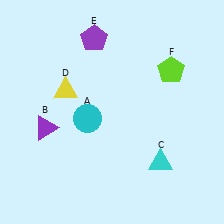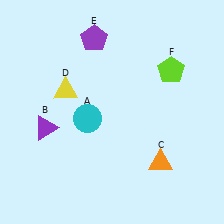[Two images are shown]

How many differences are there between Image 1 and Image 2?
There is 1 difference between the two images.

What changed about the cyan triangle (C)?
In Image 1, C is cyan. In Image 2, it changed to orange.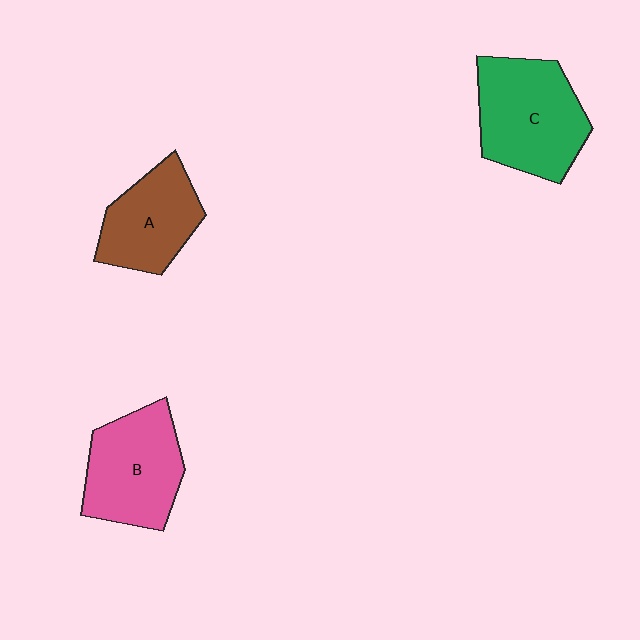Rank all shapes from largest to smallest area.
From largest to smallest: C (green), B (pink), A (brown).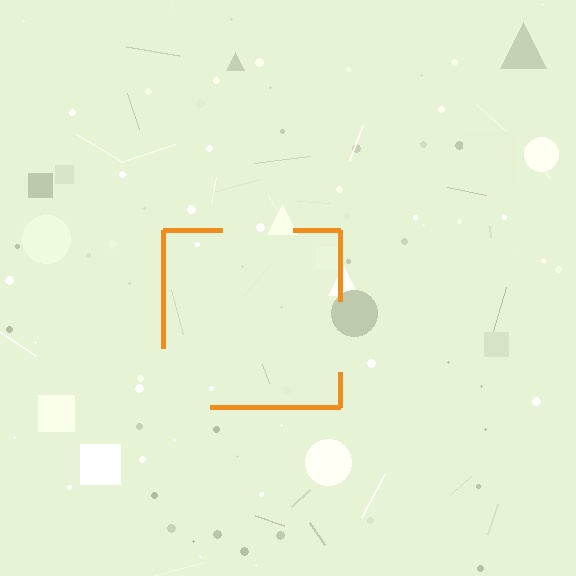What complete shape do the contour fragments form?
The contour fragments form a square.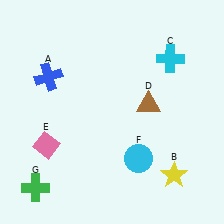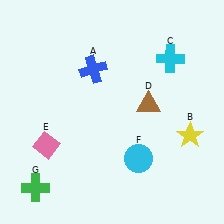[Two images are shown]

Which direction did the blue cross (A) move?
The blue cross (A) moved right.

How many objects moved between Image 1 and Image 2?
2 objects moved between the two images.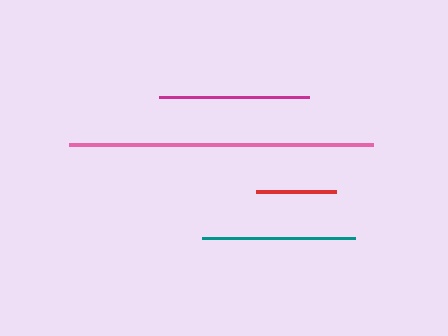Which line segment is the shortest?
The red line is the shortest at approximately 80 pixels.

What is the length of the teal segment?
The teal segment is approximately 153 pixels long.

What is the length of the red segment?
The red segment is approximately 80 pixels long.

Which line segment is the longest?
The pink line is the longest at approximately 304 pixels.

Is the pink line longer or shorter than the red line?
The pink line is longer than the red line.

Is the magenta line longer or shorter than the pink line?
The pink line is longer than the magenta line.